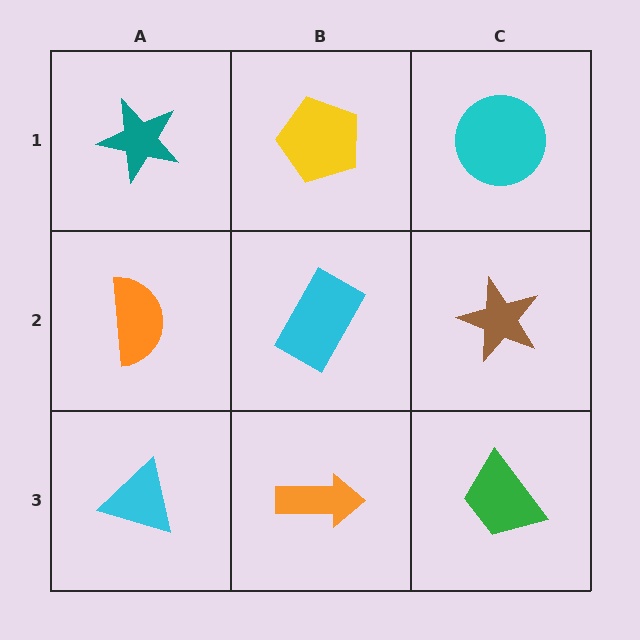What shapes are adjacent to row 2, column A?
A teal star (row 1, column A), a cyan triangle (row 3, column A), a cyan rectangle (row 2, column B).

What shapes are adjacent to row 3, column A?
An orange semicircle (row 2, column A), an orange arrow (row 3, column B).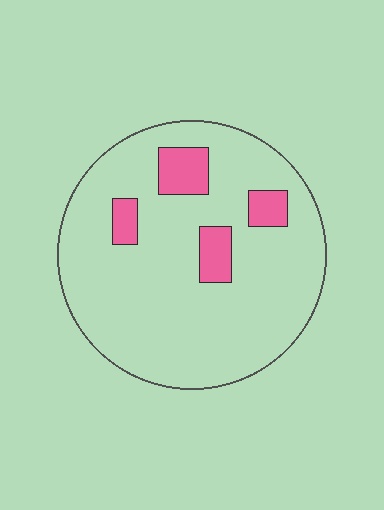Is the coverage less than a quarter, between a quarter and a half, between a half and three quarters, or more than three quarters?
Less than a quarter.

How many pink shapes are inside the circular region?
4.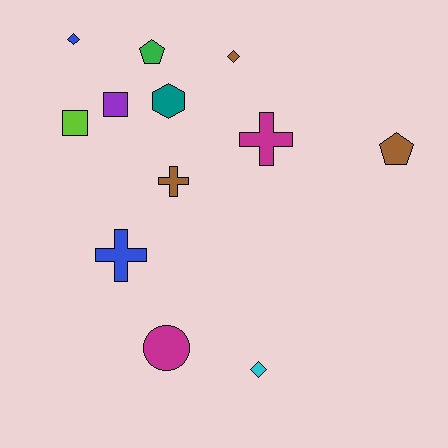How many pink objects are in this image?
There are no pink objects.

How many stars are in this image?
There are no stars.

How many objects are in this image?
There are 12 objects.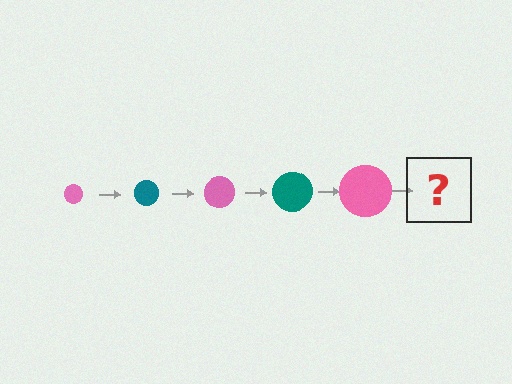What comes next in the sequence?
The next element should be a teal circle, larger than the previous one.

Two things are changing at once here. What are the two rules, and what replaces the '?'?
The two rules are that the circle grows larger each step and the color cycles through pink and teal. The '?' should be a teal circle, larger than the previous one.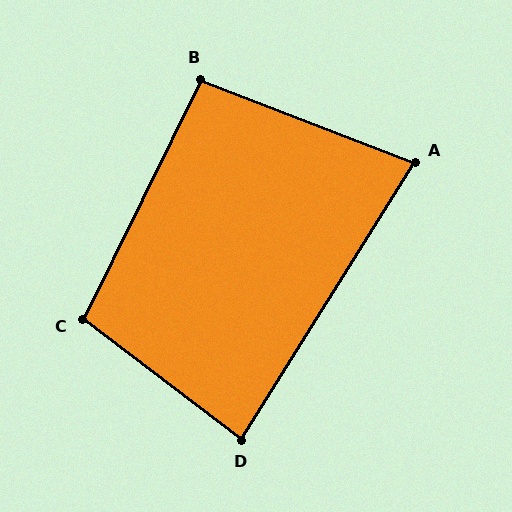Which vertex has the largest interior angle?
C, at approximately 101 degrees.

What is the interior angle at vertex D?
Approximately 85 degrees (acute).